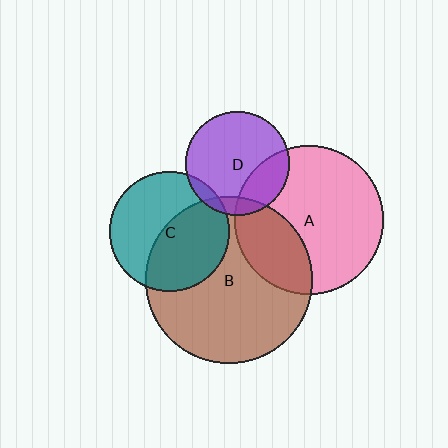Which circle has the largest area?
Circle B (brown).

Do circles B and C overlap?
Yes.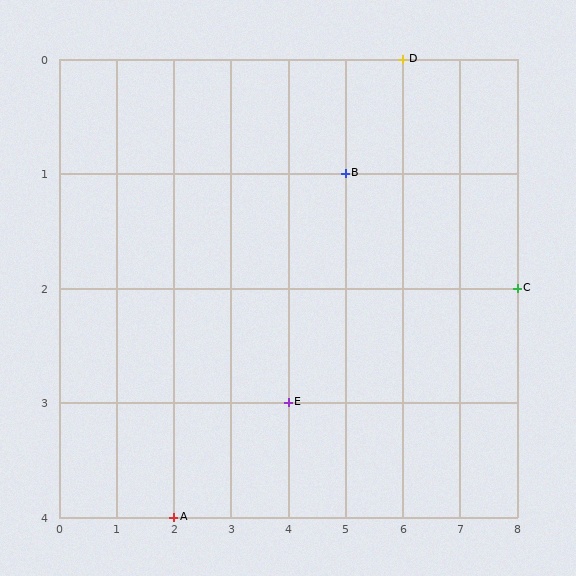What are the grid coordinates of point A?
Point A is at grid coordinates (2, 4).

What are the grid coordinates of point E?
Point E is at grid coordinates (4, 3).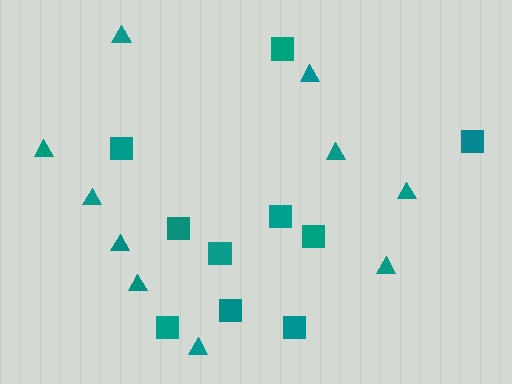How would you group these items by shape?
There are 2 groups: one group of triangles (10) and one group of squares (10).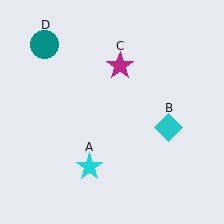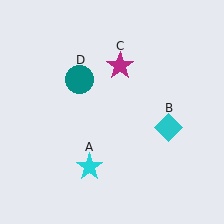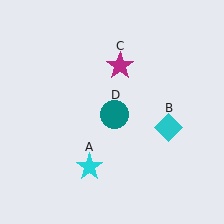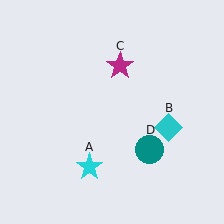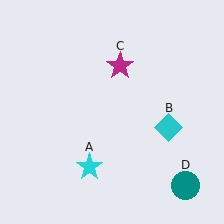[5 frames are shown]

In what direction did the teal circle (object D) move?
The teal circle (object D) moved down and to the right.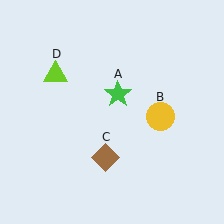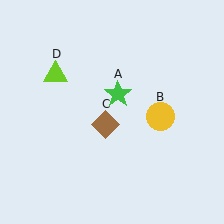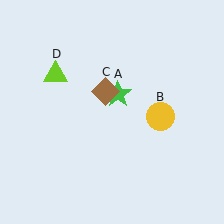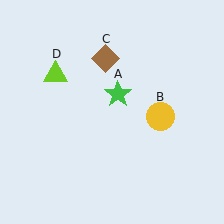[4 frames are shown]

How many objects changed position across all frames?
1 object changed position: brown diamond (object C).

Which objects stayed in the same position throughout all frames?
Green star (object A) and yellow circle (object B) and lime triangle (object D) remained stationary.